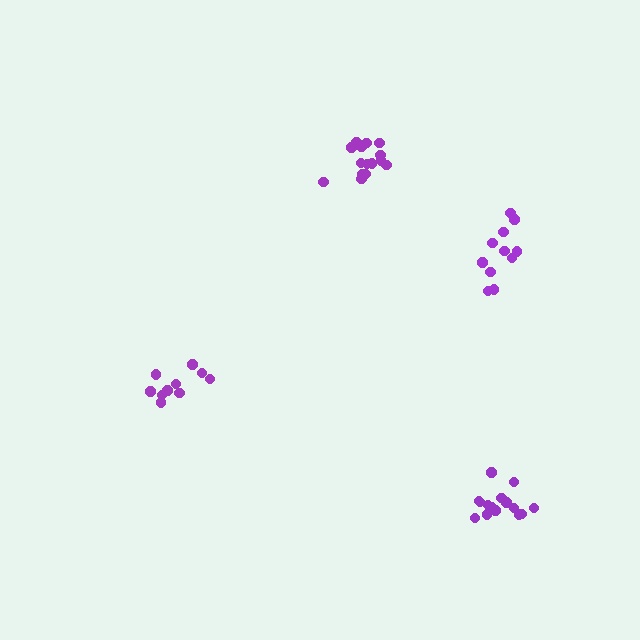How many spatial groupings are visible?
There are 4 spatial groupings.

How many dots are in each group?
Group 1: 15 dots, Group 2: 10 dots, Group 3: 15 dots, Group 4: 11 dots (51 total).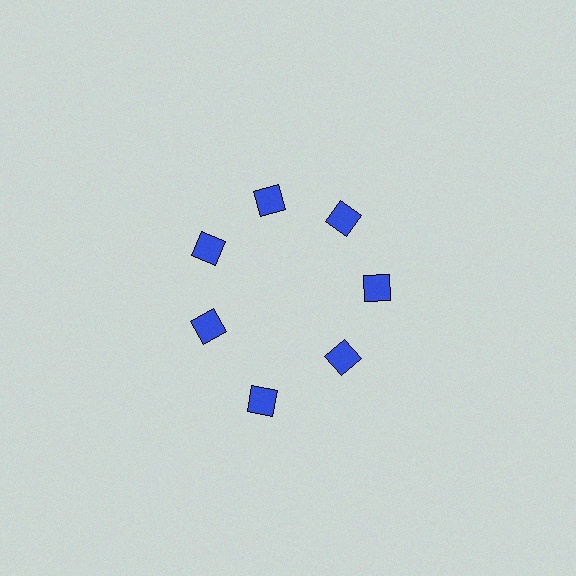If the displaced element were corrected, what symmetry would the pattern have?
It would have 7-fold rotational symmetry — the pattern would map onto itself every 51 degrees.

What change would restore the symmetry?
The symmetry would be restored by moving it inward, back onto the ring so that all 7 diamonds sit at equal angles and equal distance from the center.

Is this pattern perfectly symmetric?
No. The 7 blue diamonds are arranged in a ring, but one element near the 6 o'clock position is pushed outward from the center, breaking the 7-fold rotational symmetry.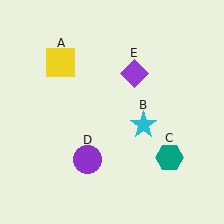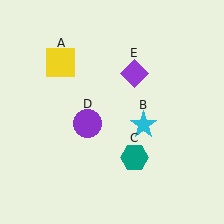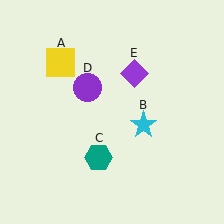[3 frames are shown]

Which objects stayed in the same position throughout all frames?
Yellow square (object A) and cyan star (object B) and purple diamond (object E) remained stationary.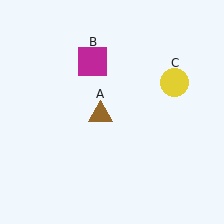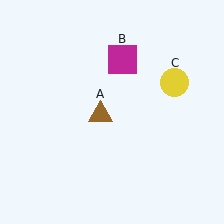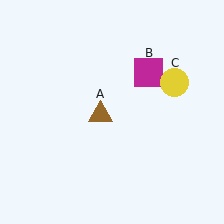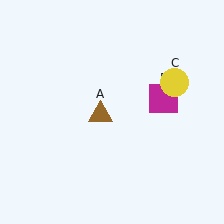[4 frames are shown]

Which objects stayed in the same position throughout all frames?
Brown triangle (object A) and yellow circle (object C) remained stationary.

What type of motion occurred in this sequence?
The magenta square (object B) rotated clockwise around the center of the scene.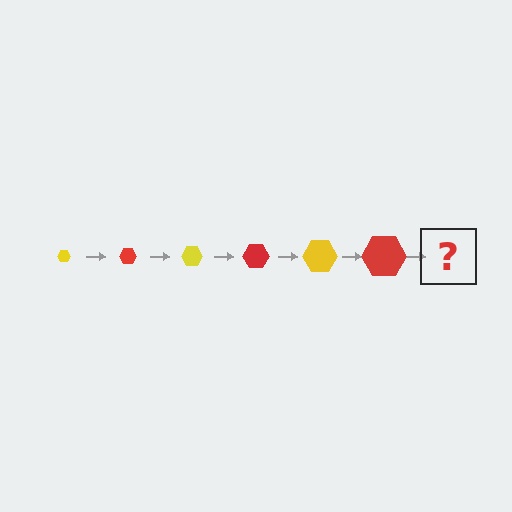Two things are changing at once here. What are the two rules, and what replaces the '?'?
The two rules are that the hexagon grows larger each step and the color cycles through yellow and red. The '?' should be a yellow hexagon, larger than the previous one.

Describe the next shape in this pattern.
It should be a yellow hexagon, larger than the previous one.